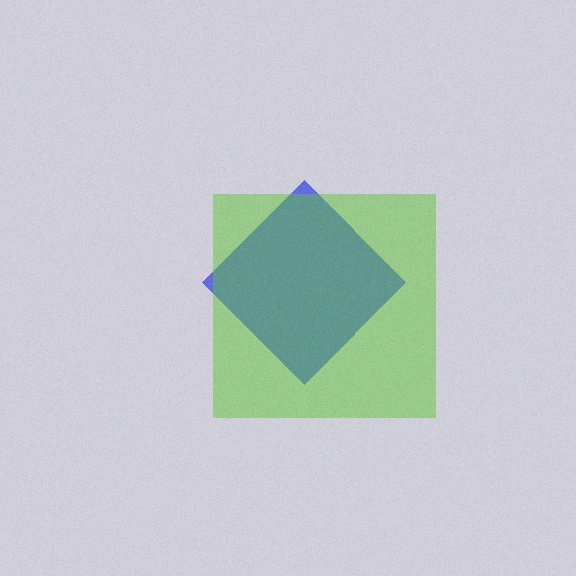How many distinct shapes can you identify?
There are 2 distinct shapes: a blue diamond, a lime square.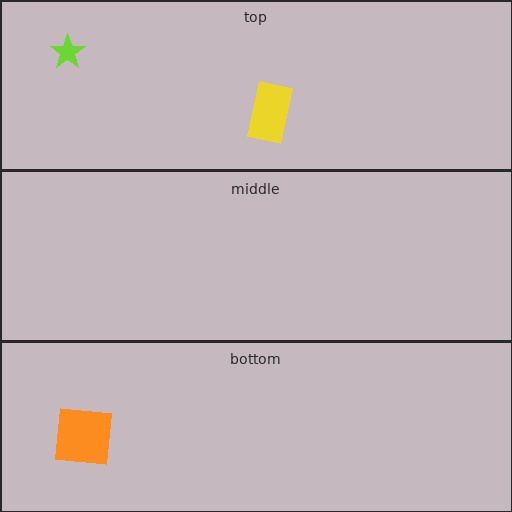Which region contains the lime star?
The top region.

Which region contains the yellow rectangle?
The top region.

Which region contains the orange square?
The bottom region.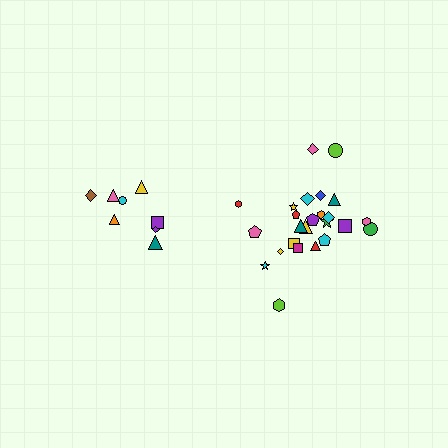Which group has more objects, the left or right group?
The right group.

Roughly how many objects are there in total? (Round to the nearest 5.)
Roughly 35 objects in total.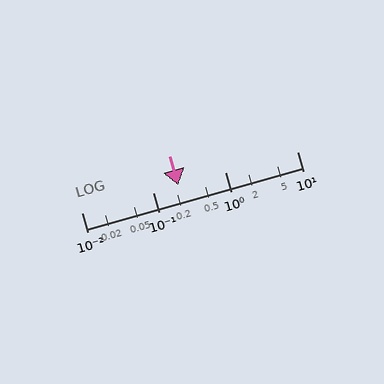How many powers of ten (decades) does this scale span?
The scale spans 3 decades, from 0.01 to 10.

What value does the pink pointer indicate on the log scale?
The pointer indicates approximately 0.22.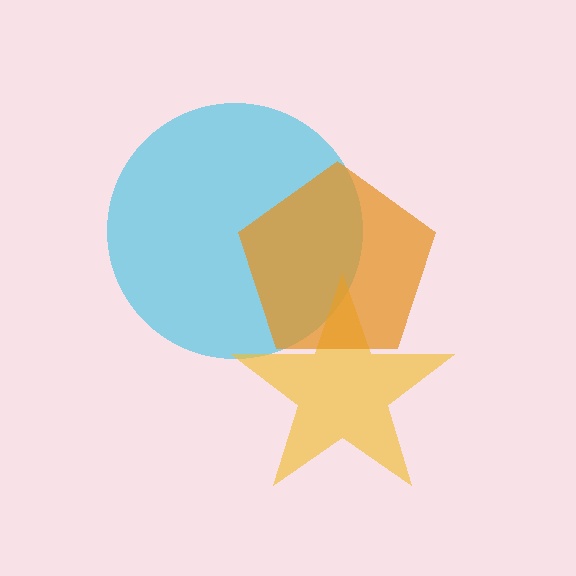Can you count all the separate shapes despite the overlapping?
Yes, there are 3 separate shapes.